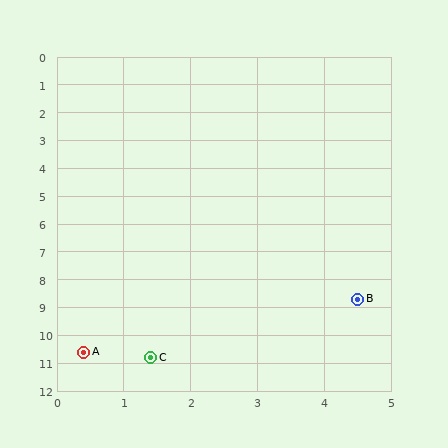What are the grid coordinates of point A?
Point A is at approximately (0.4, 10.6).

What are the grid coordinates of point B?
Point B is at approximately (4.5, 8.7).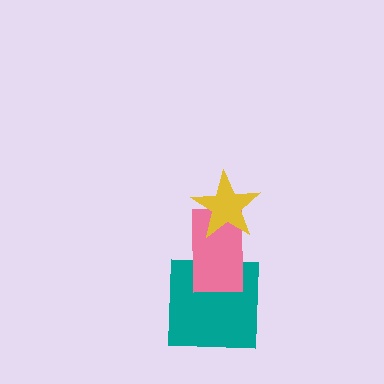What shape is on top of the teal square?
The pink rectangle is on top of the teal square.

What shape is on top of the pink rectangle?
The yellow star is on top of the pink rectangle.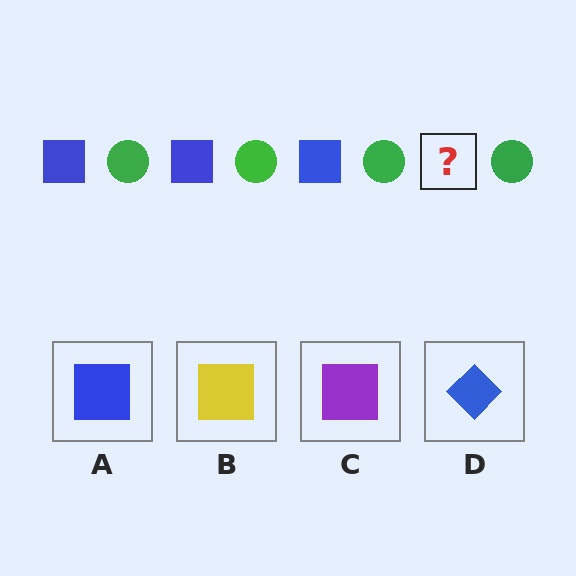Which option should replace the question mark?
Option A.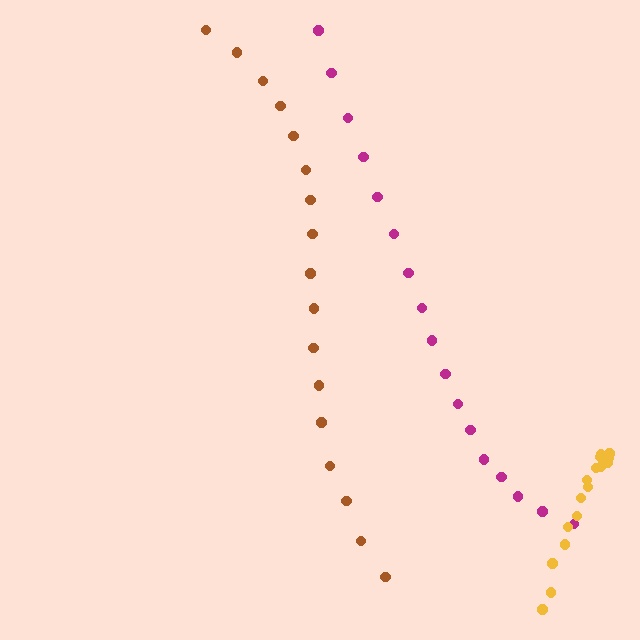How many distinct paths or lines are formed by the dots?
There are 3 distinct paths.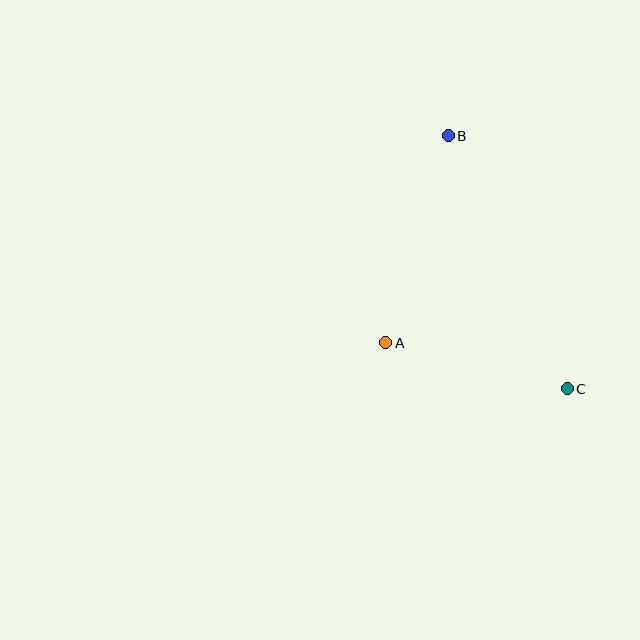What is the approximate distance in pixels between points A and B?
The distance between A and B is approximately 216 pixels.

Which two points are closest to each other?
Points A and C are closest to each other.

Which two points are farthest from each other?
Points B and C are farthest from each other.